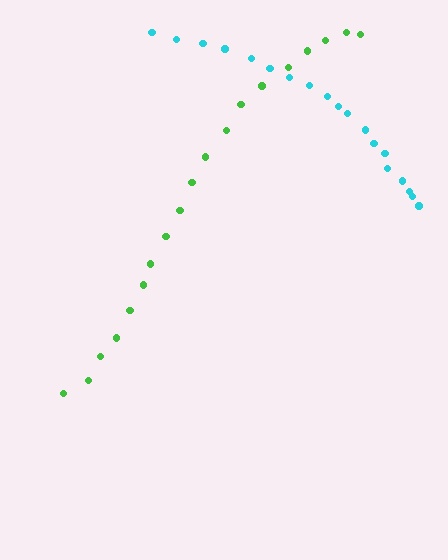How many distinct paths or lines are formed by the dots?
There are 2 distinct paths.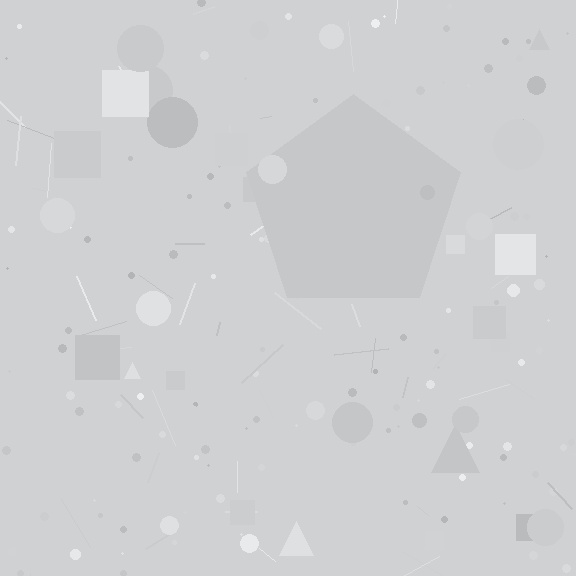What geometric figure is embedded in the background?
A pentagon is embedded in the background.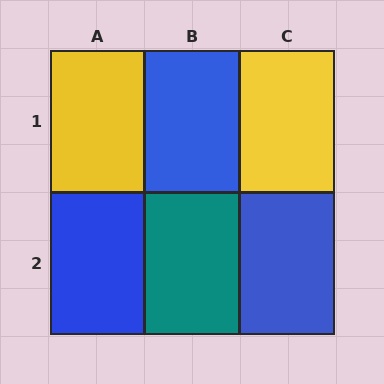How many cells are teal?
1 cell is teal.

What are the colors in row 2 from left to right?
Blue, teal, blue.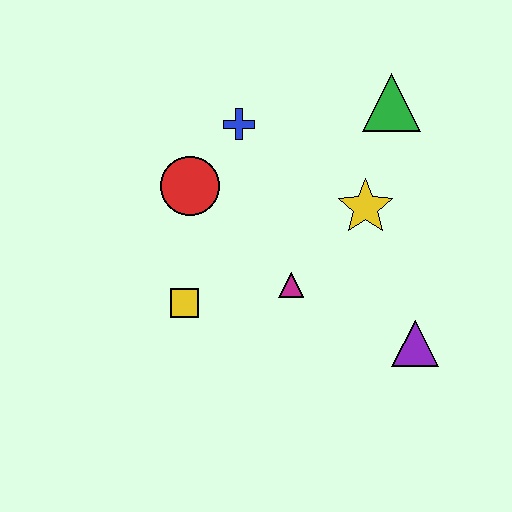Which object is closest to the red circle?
The blue cross is closest to the red circle.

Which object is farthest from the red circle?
The purple triangle is farthest from the red circle.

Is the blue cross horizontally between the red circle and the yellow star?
Yes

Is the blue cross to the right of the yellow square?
Yes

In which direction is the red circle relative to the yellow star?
The red circle is to the left of the yellow star.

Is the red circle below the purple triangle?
No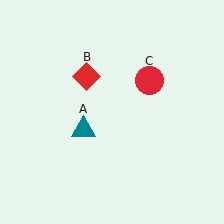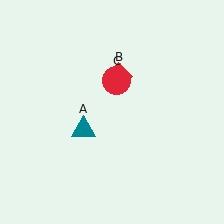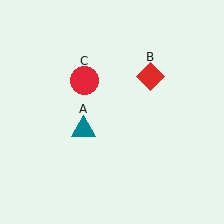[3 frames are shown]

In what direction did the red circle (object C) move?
The red circle (object C) moved left.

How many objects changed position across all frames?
2 objects changed position: red diamond (object B), red circle (object C).